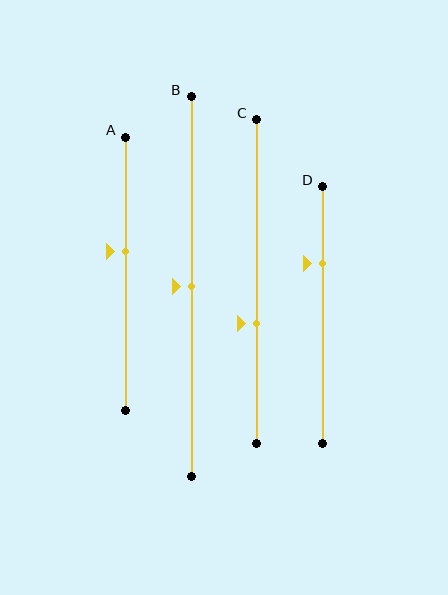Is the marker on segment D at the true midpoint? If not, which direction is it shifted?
No, the marker on segment D is shifted upward by about 20% of the segment length.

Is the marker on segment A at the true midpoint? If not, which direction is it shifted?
No, the marker on segment A is shifted upward by about 8% of the segment length.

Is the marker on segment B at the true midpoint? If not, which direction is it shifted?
Yes, the marker on segment B is at the true midpoint.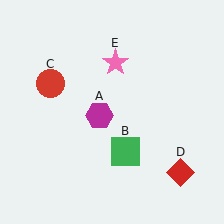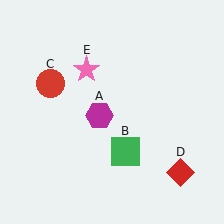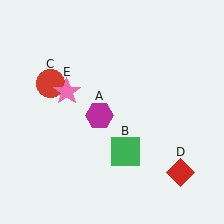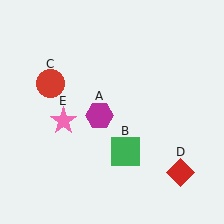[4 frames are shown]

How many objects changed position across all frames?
1 object changed position: pink star (object E).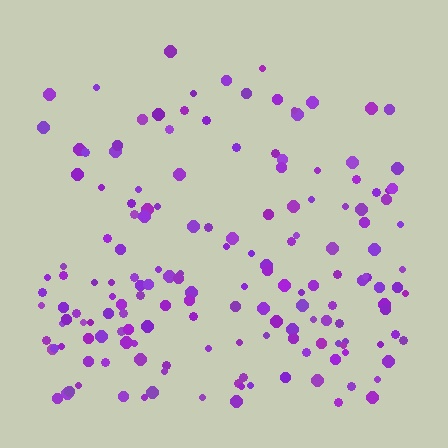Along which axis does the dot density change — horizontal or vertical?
Vertical.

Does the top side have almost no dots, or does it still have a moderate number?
Still a moderate number, just noticeably fewer than the bottom.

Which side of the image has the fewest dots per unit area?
The top.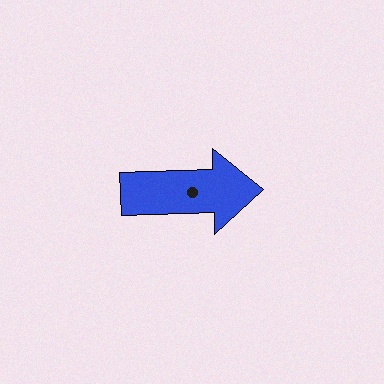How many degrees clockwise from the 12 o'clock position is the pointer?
Approximately 88 degrees.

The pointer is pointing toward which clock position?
Roughly 3 o'clock.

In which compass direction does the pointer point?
East.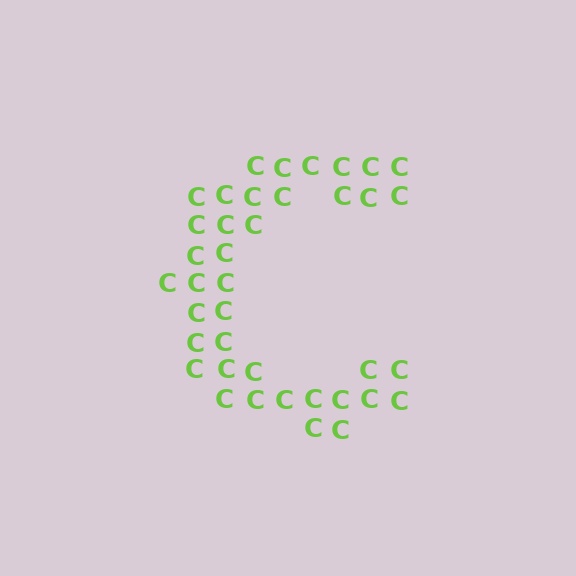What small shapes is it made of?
It is made of small letter C's.